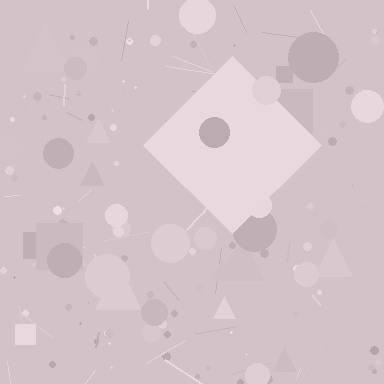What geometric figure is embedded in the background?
A diamond is embedded in the background.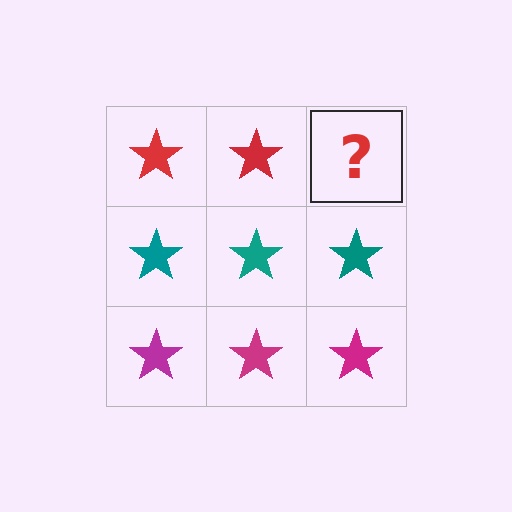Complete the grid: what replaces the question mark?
The question mark should be replaced with a red star.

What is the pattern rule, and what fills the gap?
The rule is that each row has a consistent color. The gap should be filled with a red star.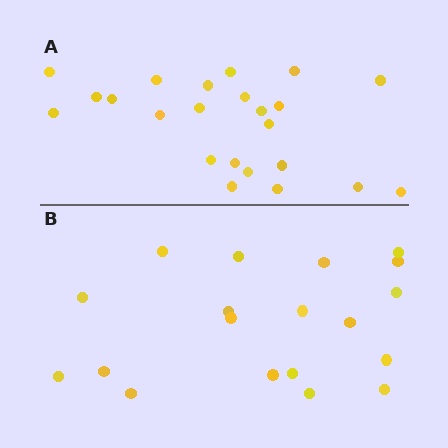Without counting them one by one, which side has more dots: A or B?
Region A (the top region) has more dots.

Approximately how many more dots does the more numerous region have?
Region A has about 4 more dots than region B.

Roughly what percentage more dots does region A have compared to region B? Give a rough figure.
About 20% more.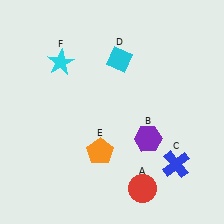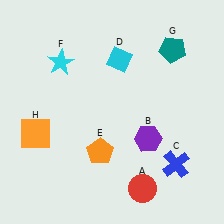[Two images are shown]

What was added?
A teal pentagon (G), an orange square (H) were added in Image 2.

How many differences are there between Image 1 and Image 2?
There are 2 differences between the two images.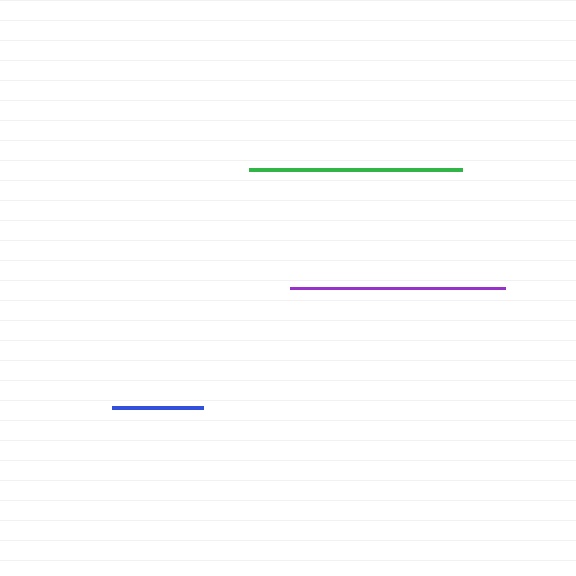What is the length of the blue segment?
The blue segment is approximately 91 pixels long.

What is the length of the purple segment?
The purple segment is approximately 215 pixels long.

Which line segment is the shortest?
The blue line is the shortest at approximately 91 pixels.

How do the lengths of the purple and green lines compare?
The purple and green lines are approximately the same length.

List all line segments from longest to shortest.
From longest to shortest: purple, green, blue.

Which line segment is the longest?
The purple line is the longest at approximately 215 pixels.